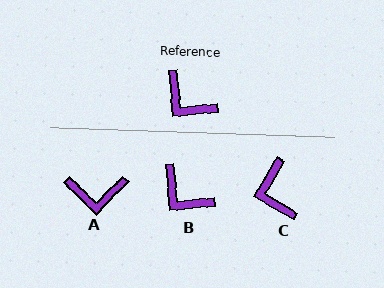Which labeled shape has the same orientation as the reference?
B.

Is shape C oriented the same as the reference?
No, it is off by about 36 degrees.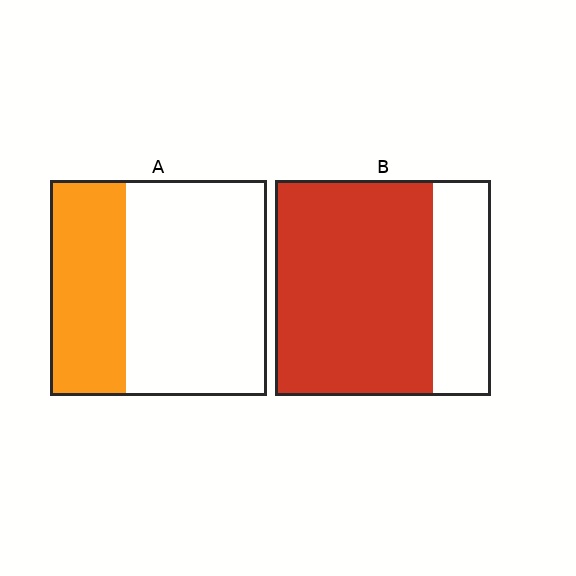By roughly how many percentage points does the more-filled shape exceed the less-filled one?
By roughly 40 percentage points (B over A).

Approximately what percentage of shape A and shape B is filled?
A is approximately 35% and B is approximately 75%.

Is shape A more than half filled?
No.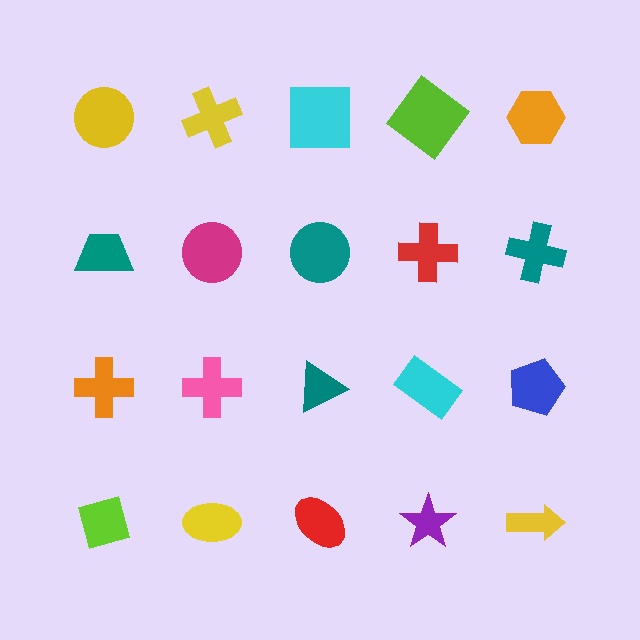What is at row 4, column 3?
A red ellipse.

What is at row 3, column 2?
A pink cross.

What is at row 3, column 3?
A teal triangle.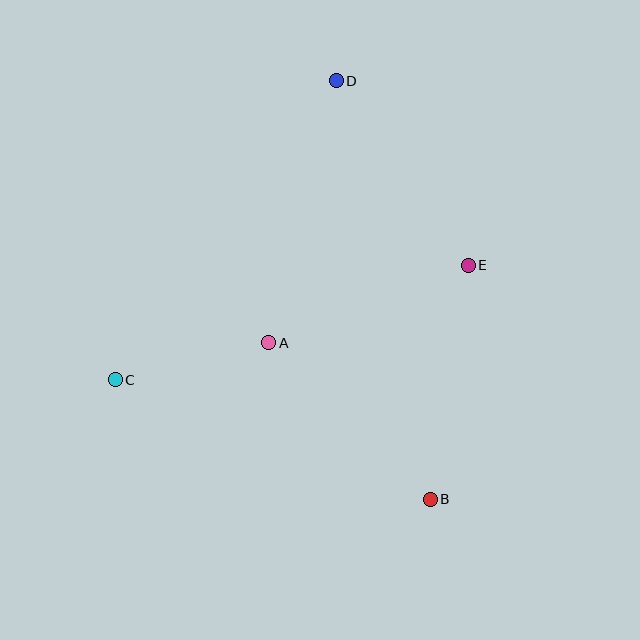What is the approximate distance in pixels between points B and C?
The distance between B and C is approximately 337 pixels.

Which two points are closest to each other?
Points A and C are closest to each other.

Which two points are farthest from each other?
Points B and D are farthest from each other.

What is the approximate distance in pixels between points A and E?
The distance between A and E is approximately 214 pixels.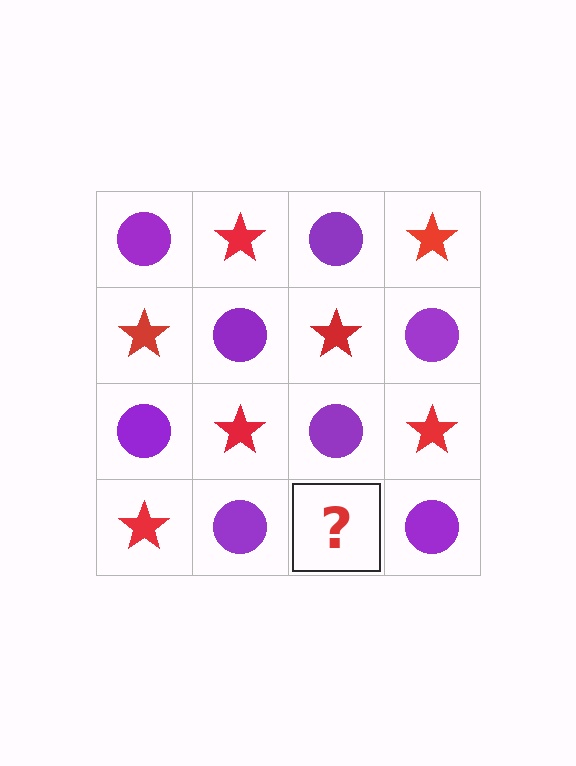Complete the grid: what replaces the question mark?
The question mark should be replaced with a red star.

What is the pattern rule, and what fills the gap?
The rule is that it alternates purple circle and red star in a checkerboard pattern. The gap should be filled with a red star.